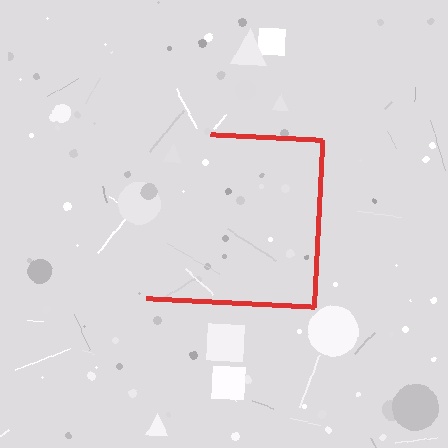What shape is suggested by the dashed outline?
The dashed outline suggests a square.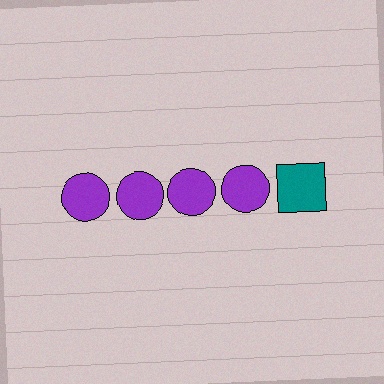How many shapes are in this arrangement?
There are 5 shapes arranged in a grid pattern.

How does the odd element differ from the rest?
It differs in both color (teal instead of purple) and shape (square instead of circle).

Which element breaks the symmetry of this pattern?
The teal square in the top row, rightmost column breaks the symmetry. All other shapes are purple circles.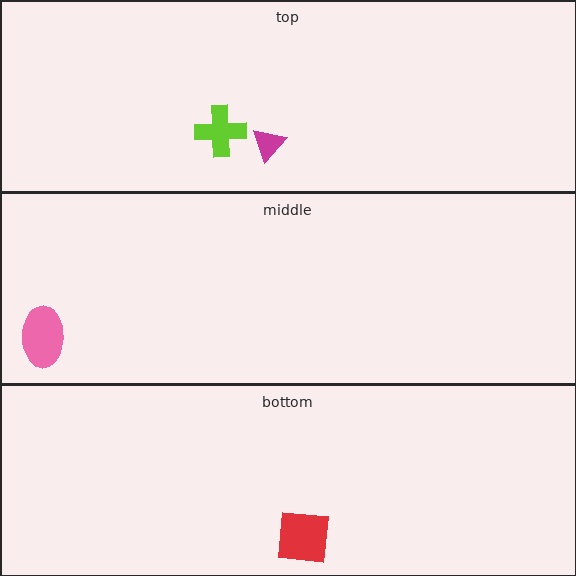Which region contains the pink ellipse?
The middle region.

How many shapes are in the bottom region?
1.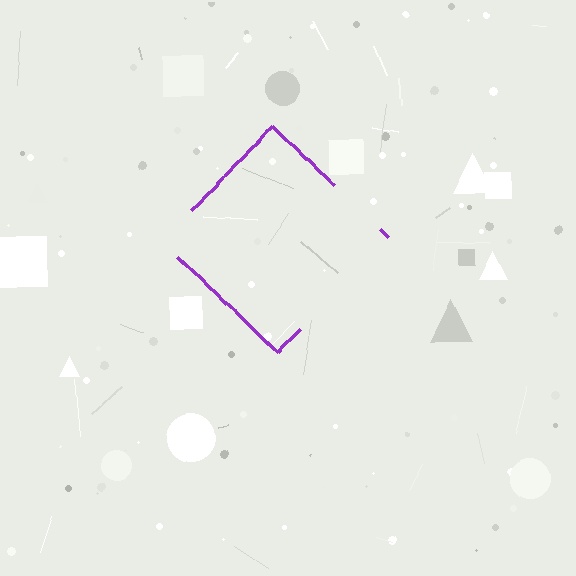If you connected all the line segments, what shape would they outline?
They would outline a diamond.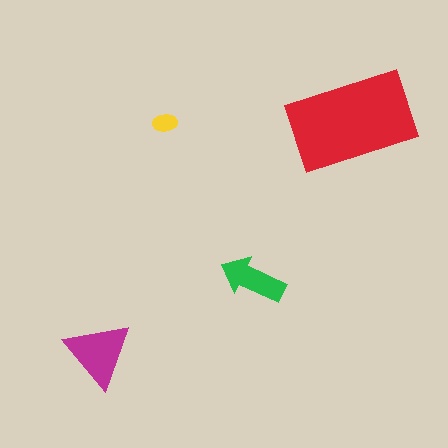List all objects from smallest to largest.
The yellow ellipse, the green arrow, the magenta triangle, the red rectangle.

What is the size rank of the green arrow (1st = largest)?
3rd.